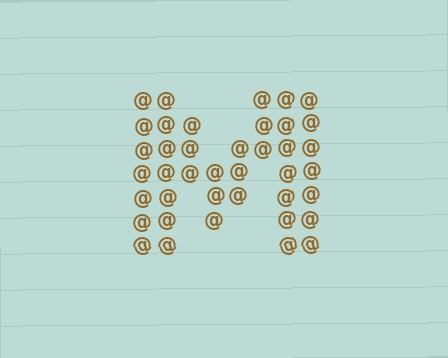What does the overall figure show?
The overall figure shows the letter M.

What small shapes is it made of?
It is made of small at signs.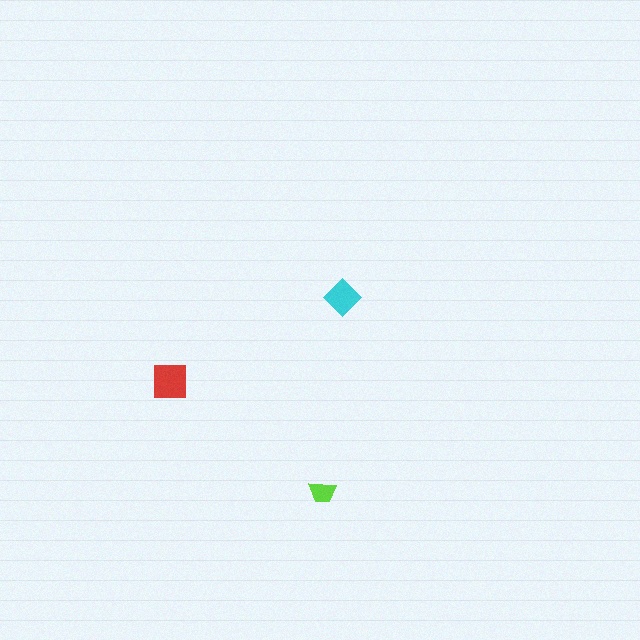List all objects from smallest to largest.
The lime trapezoid, the cyan diamond, the red square.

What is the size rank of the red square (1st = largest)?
1st.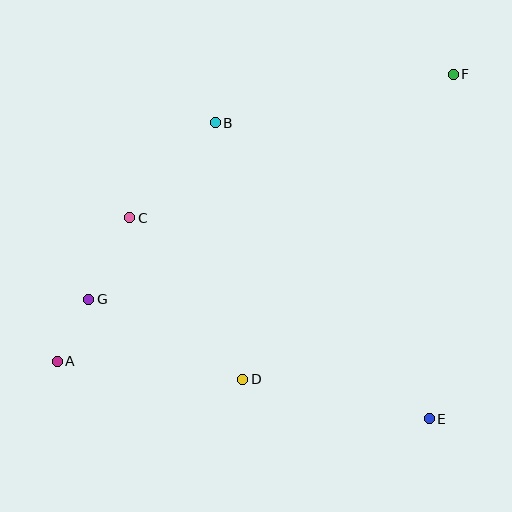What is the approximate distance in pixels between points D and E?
The distance between D and E is approximately 191 pixels.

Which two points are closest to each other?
Points A and G are closest to each other.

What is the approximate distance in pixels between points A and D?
The distance between A and D is approximately 186 pixels.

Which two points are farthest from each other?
Points A and F are farthest from each other.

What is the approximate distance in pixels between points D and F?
The distance between D and F is approximately 371 pixels.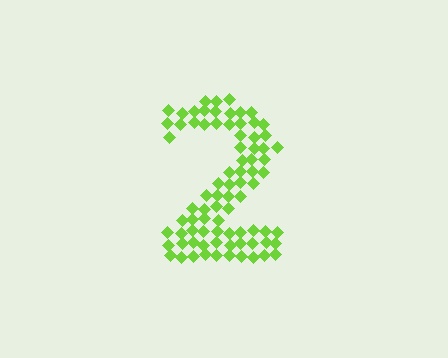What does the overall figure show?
The overall figure shows the digit 2.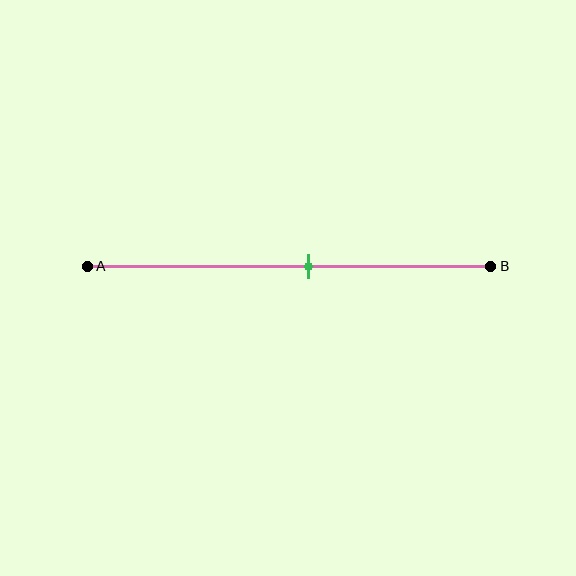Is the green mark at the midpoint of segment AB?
No, the mark is at about 55% from A, not at the 50% midpoint.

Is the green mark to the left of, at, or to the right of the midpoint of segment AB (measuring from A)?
The green mark is to the right of the midpoint of segment AB.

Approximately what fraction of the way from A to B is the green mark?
The green mark is approximately 55% of the way from A to B.